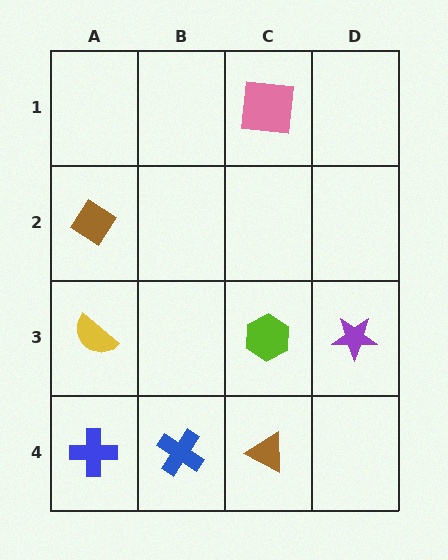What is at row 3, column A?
A yellow semicircle.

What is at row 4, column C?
A brown triangle.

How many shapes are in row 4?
3 shapes.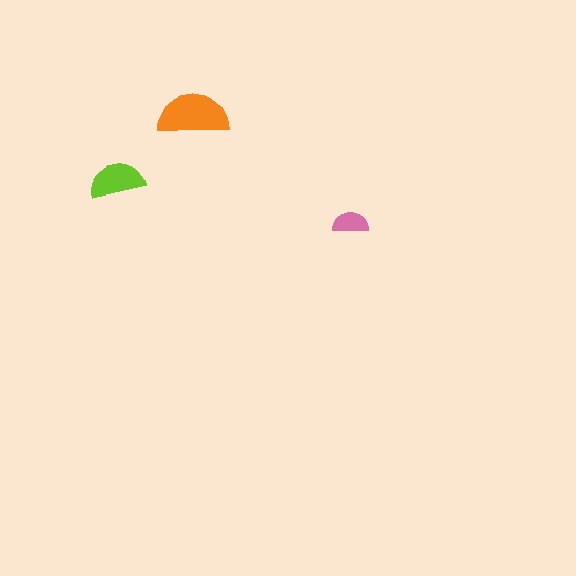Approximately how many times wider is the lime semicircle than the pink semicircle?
About 1.5 times wider.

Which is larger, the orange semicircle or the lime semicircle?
The orange one.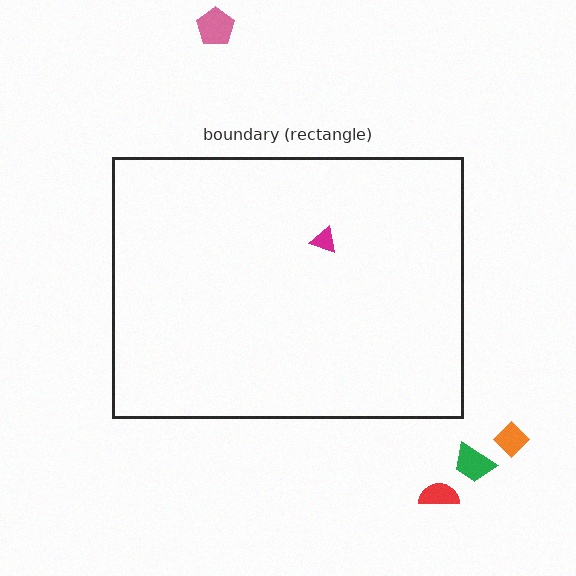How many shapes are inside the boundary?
1 inside, 4 outside.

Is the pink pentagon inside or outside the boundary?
Outside.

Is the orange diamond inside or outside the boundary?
Outside.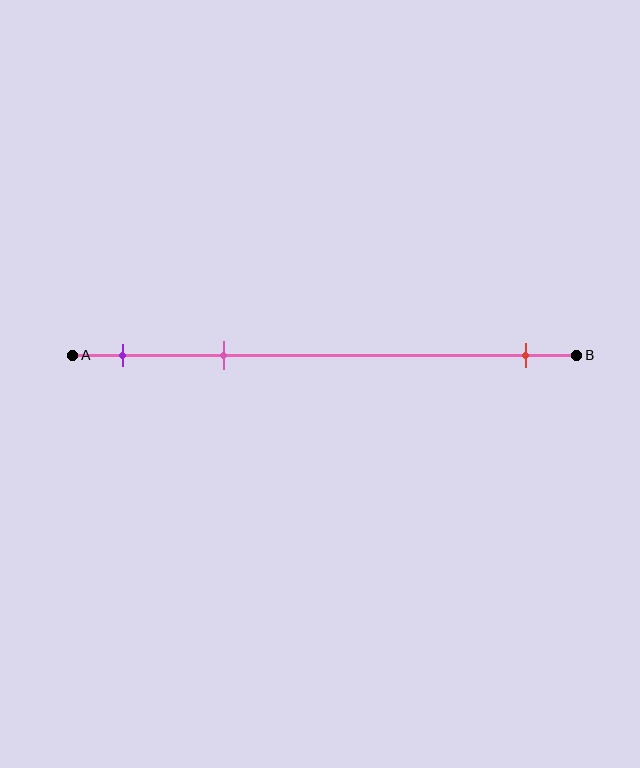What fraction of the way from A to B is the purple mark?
The purple mark is approximately 10% (0.1) of the way from A to B.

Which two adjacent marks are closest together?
The purple and pink marks are the closest adjacent pair.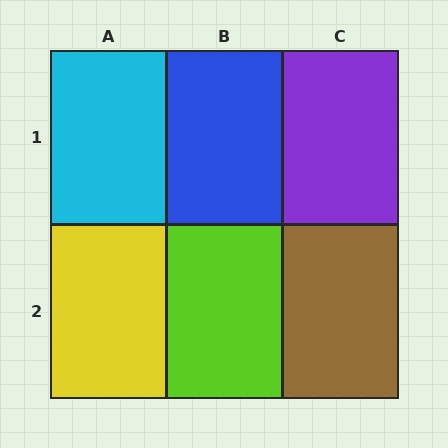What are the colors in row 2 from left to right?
Yellow, lime, brown.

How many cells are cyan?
1 cell is cyan.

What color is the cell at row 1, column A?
Cyan.